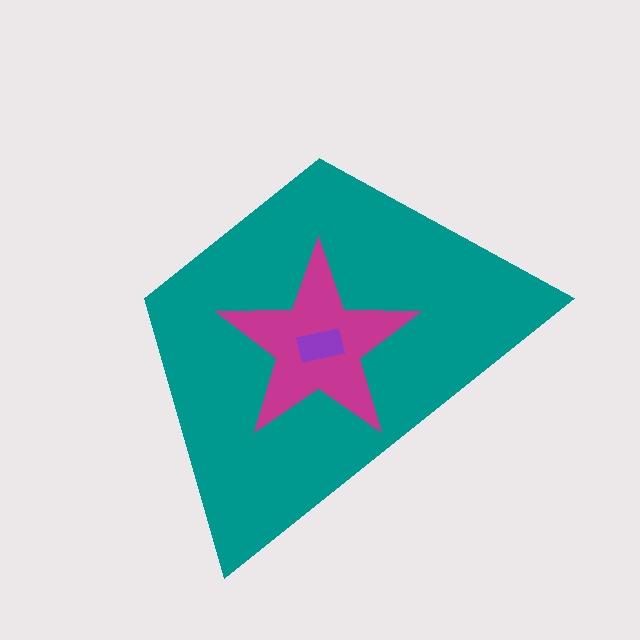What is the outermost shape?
The teal trapezoid.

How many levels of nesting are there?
3.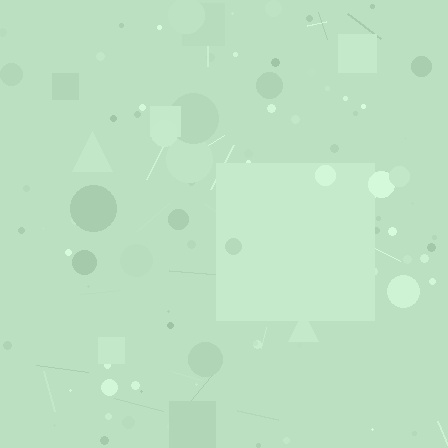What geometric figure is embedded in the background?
A square is embedded in the background.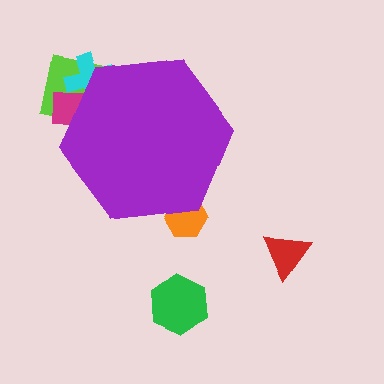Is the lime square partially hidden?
Yes, the lime square is partially hidden behind the purple hexagon.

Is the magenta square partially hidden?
Yes, the magenta square is partially hidden behind the purple hexagon.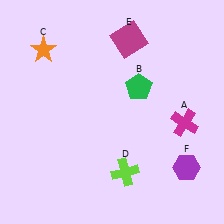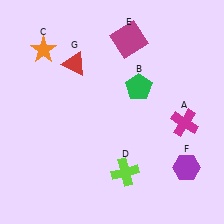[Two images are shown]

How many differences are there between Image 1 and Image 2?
There is 1 difference between the two images.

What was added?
A red triangle (G) was added in Image 2.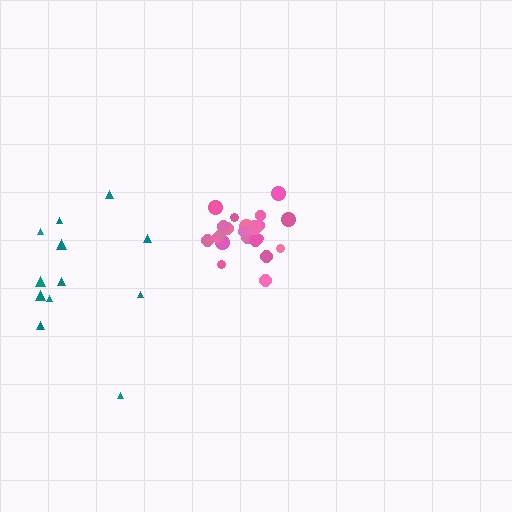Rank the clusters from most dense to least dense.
pink, teal.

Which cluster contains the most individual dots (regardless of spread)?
Pink (23).